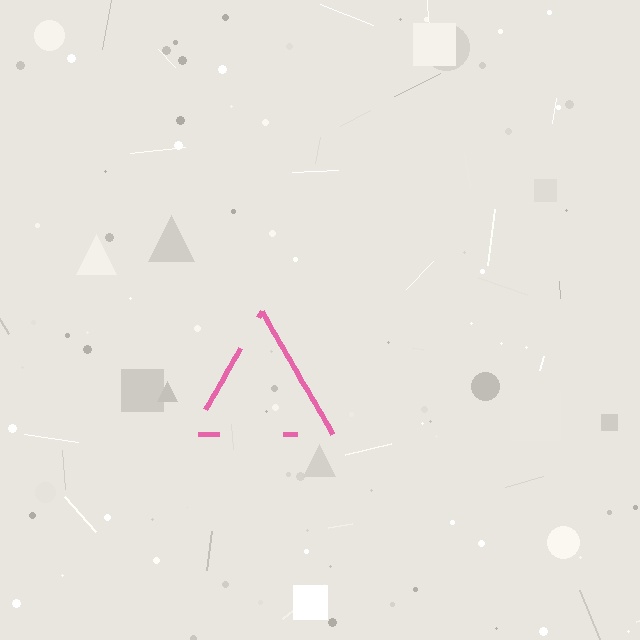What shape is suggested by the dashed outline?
The dashed outline suggests a triangle.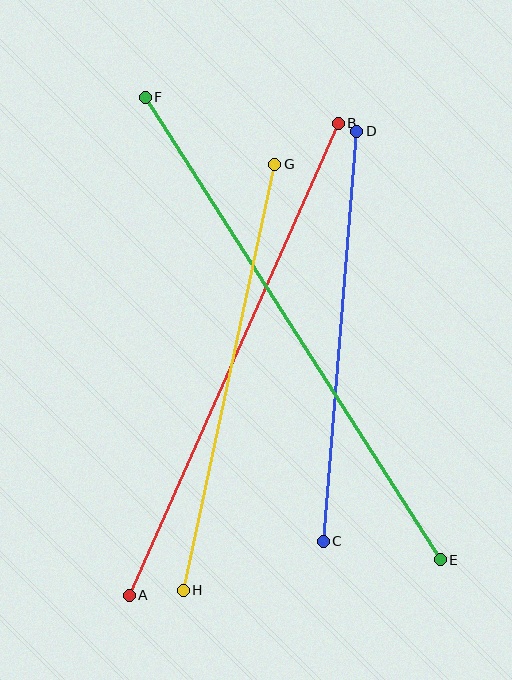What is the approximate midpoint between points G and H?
The midpoint is at approximately (229, 377) pixels.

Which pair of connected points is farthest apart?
Points E and F are farthest apart.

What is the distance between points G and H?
The distance is approximately 435 pixels.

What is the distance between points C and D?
The distance is approximately 411 pixels.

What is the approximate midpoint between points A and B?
The midpoint is at approximately (234, 359) pixels.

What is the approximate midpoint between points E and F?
The midpoint is at approximately (293, 328) pixels.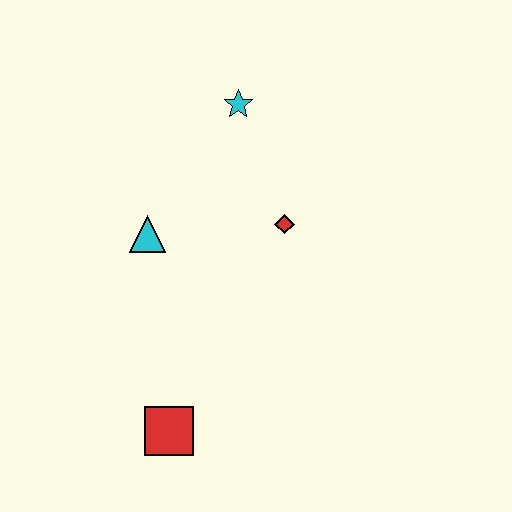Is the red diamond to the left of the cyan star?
No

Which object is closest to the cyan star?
The red diamond is closest to the cyan star.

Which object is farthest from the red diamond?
The red square is farthest from the red diamond.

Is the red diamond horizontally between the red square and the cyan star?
No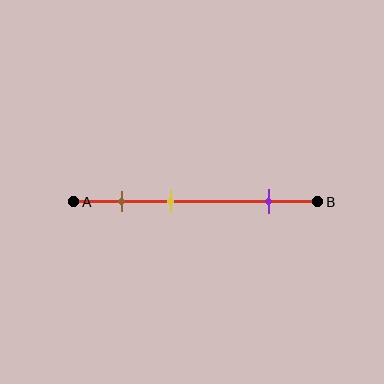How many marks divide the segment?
There are 3 marks dividing the segment.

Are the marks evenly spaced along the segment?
No, the marks are not evenly spaced.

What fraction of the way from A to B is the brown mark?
The brown mark is approximately 20% (0.2) of the way from A to B.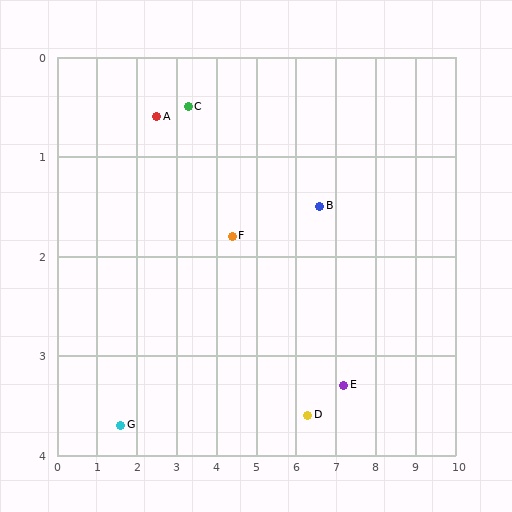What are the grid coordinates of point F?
Point F is at approximately (4.4, 1.8).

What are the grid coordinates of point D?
Point D is at approximately (6.3, 3.6).